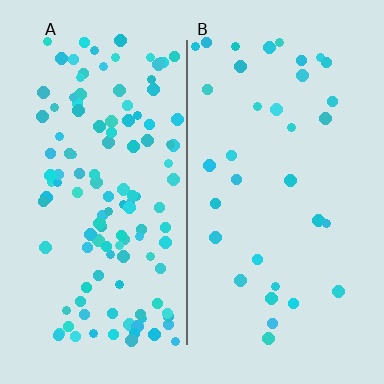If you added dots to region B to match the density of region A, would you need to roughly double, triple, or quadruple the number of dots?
Approximately quadruple.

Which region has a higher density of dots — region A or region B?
A (the left).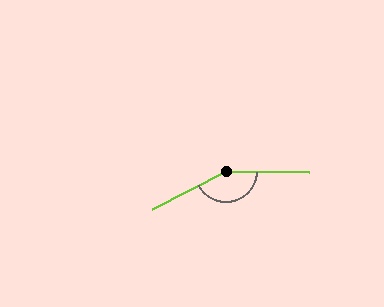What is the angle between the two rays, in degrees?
Approximately 151 degrees.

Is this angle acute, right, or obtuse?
It is obtuse.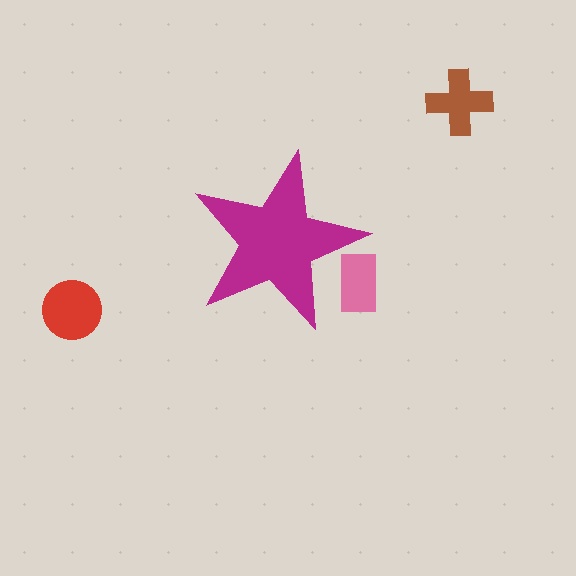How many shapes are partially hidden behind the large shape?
1 shape is partially hidden.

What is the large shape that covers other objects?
A magenta star.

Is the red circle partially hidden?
No, the red circle is fully visible.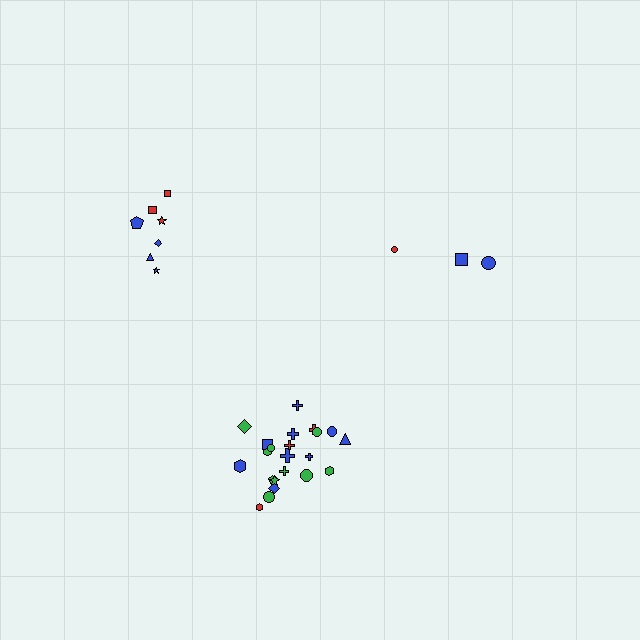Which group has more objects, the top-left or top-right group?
The top-left group.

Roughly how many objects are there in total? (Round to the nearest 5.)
Roughly 30 objects in total.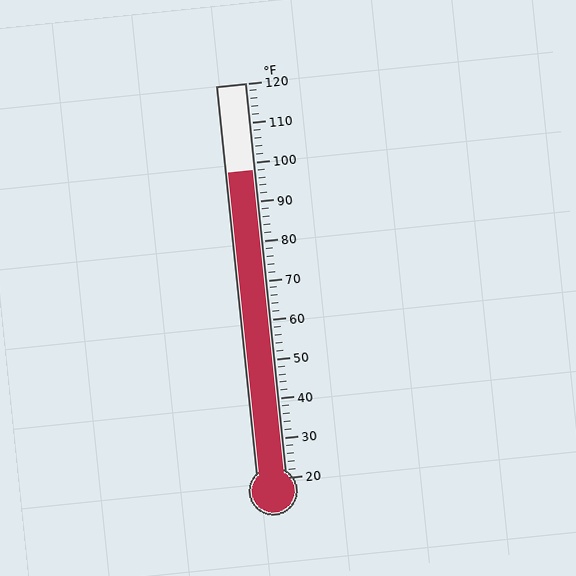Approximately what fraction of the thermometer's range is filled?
The thermometer is filled to approximately 80% of its range.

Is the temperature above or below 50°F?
The temperature is above 50°F.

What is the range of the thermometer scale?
The thermometer scale ranges from 20°F to 120°F.